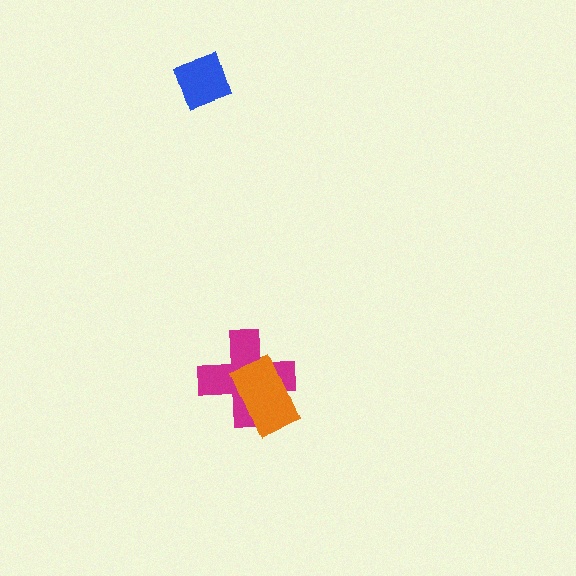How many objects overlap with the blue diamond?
0 objects overlap with the blue diamond.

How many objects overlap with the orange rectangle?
1 object overlaps with the orange rectangle.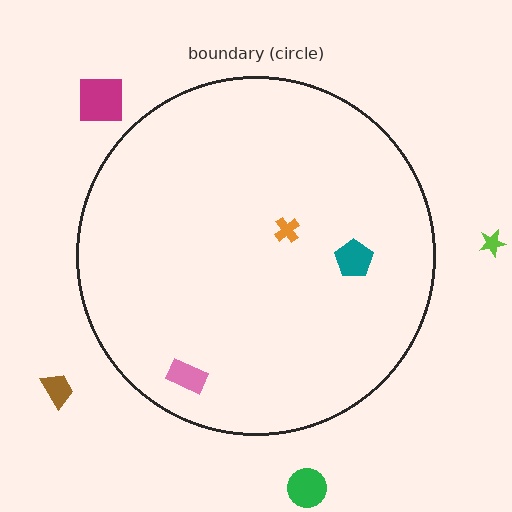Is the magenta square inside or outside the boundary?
Outside.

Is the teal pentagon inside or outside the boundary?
Inside.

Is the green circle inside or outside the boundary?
Outside.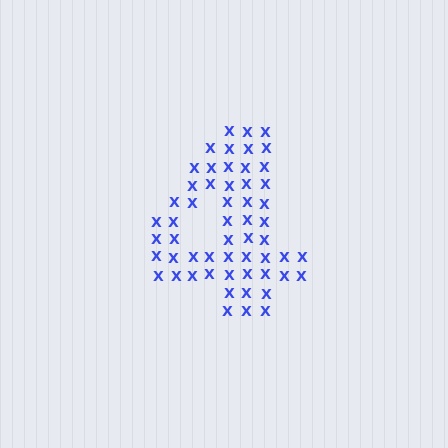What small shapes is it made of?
It is made of small letter X's.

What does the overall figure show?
The overall figure shows the digit 4.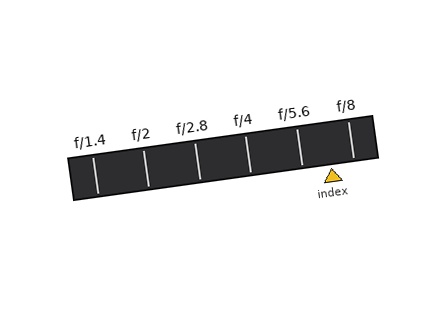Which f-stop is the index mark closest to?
The index mark is closest to f/8.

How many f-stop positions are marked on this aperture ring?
There are 6 f-stop positions marked.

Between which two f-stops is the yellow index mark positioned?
The index mark is between f/5.6 and f/8.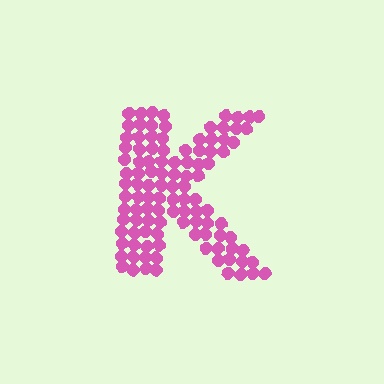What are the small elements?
The small elements are circles.